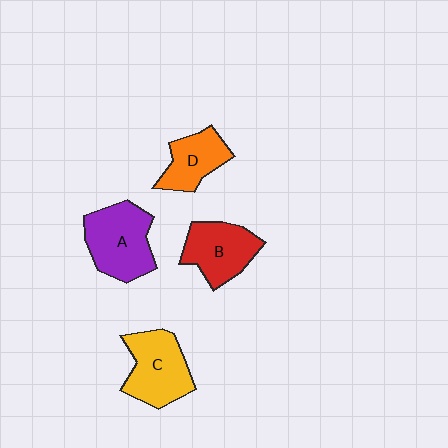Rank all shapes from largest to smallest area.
From largest to smallest: A (purple), C (yellow), B (red), D (orange).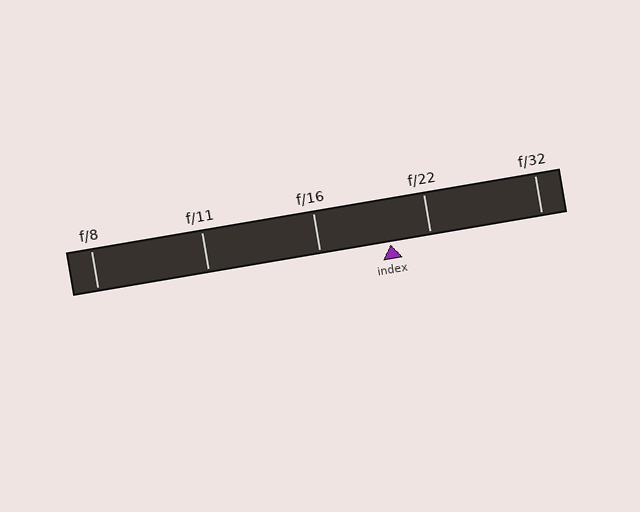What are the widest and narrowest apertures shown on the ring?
The widest aperture shown is f/8 and the narrowest is f/32.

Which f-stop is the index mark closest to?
The index mark is closest to f/22.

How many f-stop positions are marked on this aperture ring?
There are 5 f-stop positions marked.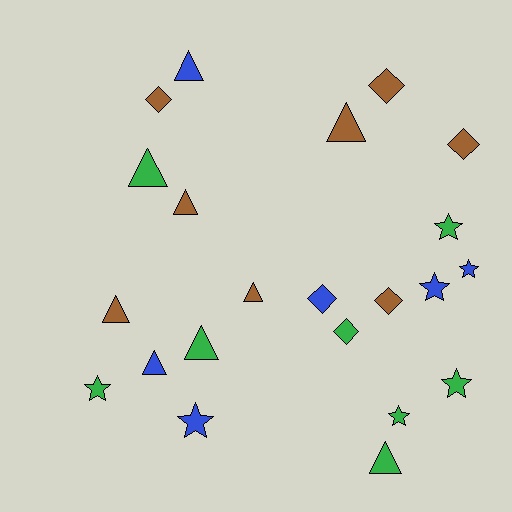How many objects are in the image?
There are 22 objects.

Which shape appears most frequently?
Triangle, with 9 objects.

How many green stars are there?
There are 4 green stars.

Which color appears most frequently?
Brown, with 8 objects.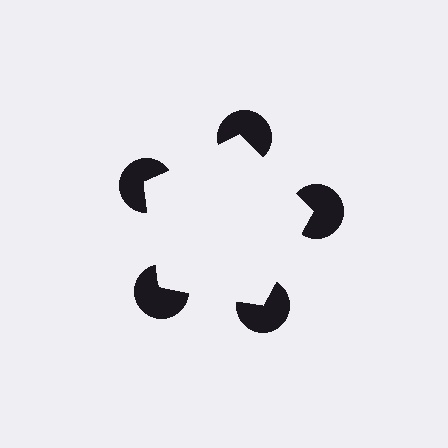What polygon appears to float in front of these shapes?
An illusory pentagon — its edges are inferred from the aligned wedge cuts in the pac-man discs, not physically drawn.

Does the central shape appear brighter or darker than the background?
It typically appears slightly brighter than the background, even though no actual brightness change is drawn.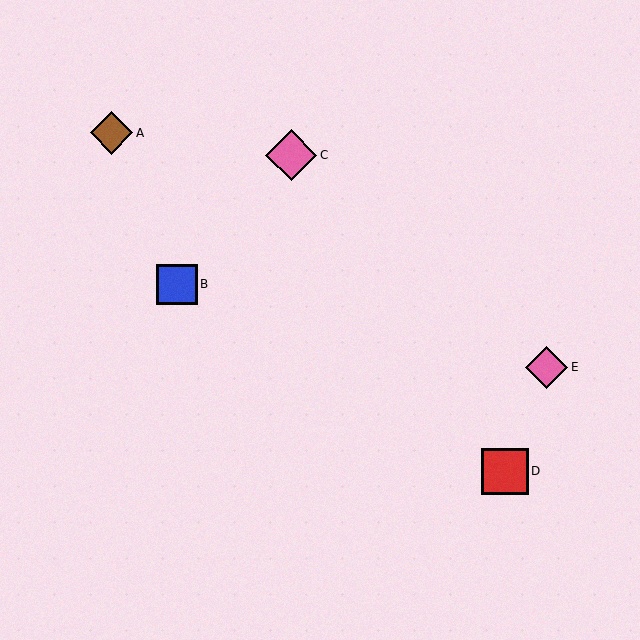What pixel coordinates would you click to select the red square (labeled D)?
Click at (505, 471) to select the red square D.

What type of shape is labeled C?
Shape C is a pink diamond.